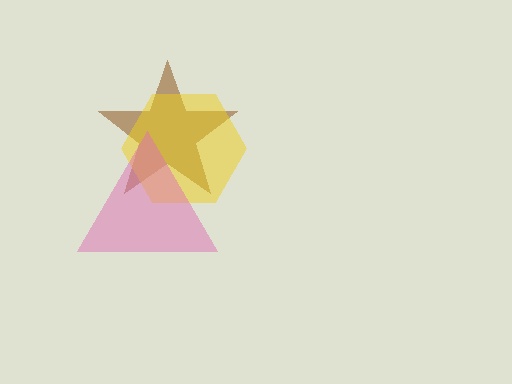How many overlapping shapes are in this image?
There are 3 overlapping shapes in the image.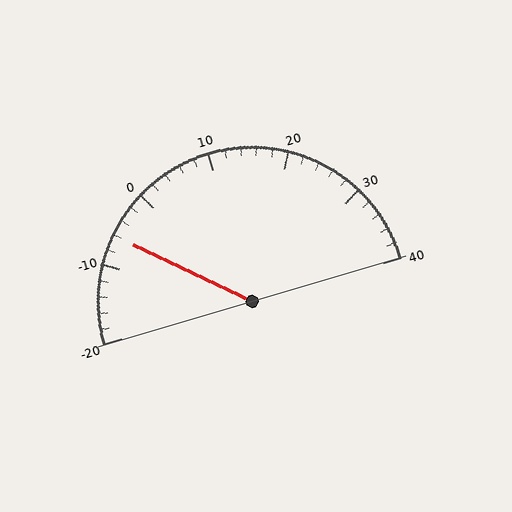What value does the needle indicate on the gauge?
The needle indicates approximately -6.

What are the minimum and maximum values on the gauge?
The gauge ranges from -20 to 40.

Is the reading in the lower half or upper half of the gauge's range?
The reading is in the lower half of the range (-20 to 40).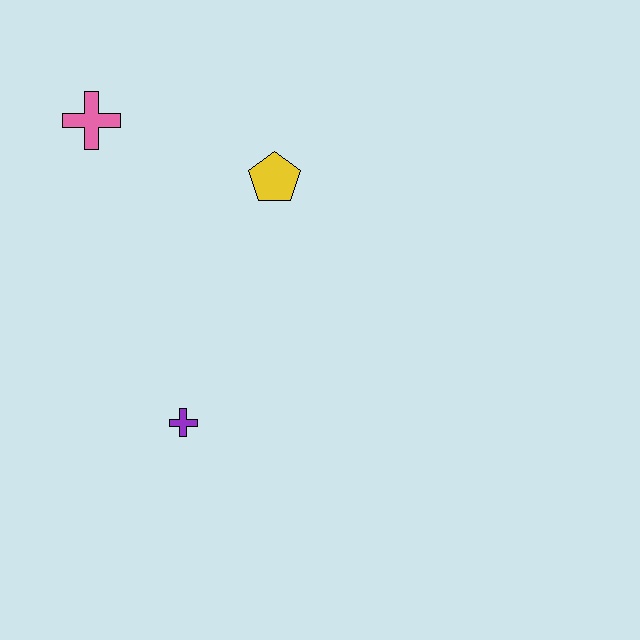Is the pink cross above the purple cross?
Yes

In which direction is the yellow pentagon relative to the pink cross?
The yellow pentagon is to the right of the pink cross.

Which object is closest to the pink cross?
The yellow pentagon is closest to the pink cross.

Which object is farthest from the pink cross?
The purple cross is farthest from the pink cross.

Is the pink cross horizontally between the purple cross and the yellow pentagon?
No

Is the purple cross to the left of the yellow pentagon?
Yes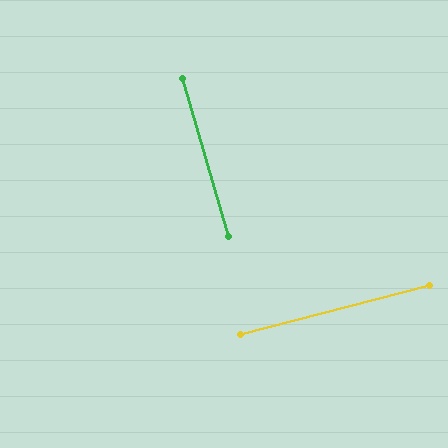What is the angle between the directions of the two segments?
Approximately 88 degrees.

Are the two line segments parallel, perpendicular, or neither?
Perpendicular — they meet at approximately 88°.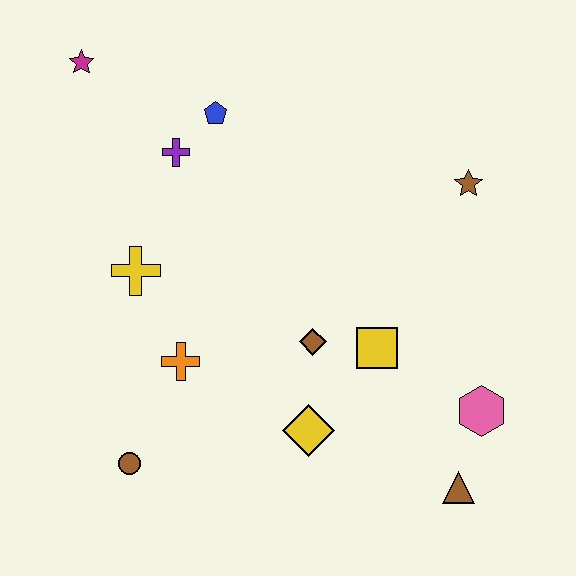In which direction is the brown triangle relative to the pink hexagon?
The brown triangle is below the pink hexagon.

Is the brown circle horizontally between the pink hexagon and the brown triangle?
No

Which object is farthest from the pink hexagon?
The magenta star is farthest from the pink hexagon.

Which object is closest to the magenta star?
The purple cross is closest to the magenta star.